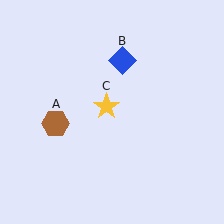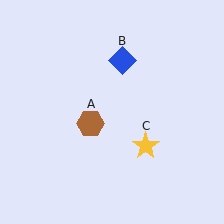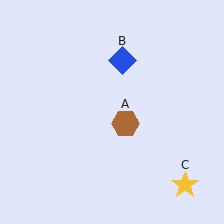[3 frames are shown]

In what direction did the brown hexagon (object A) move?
The brown hexagon (object A) moved right.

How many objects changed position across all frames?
2 objects changed position: brown hexagon (object A), yellow star (object C).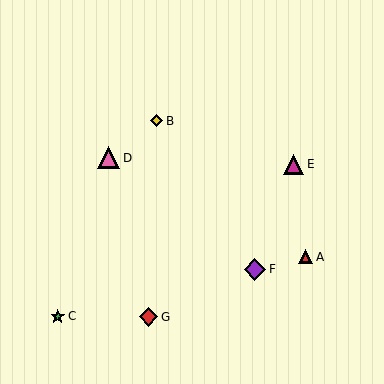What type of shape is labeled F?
Shape F is a purple diamond.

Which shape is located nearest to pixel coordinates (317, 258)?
The red triangle (labeled A) at (306, 257) is nearest to that location.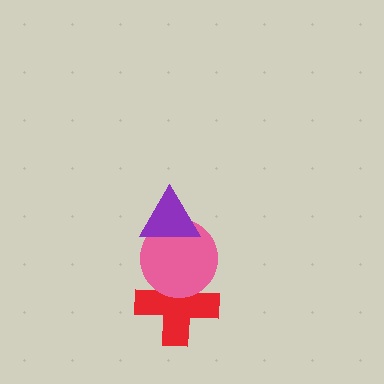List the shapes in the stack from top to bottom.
From top to bottom: the purple triangle, the pink circle, the red cross.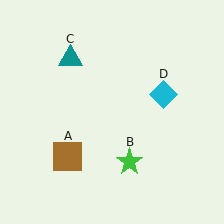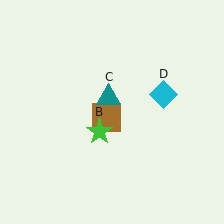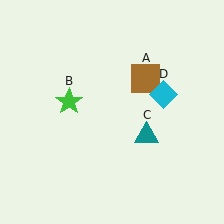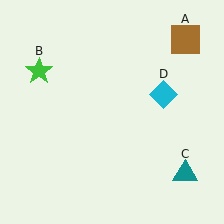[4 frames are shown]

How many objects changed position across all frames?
3 objects changed position: brown square (object A), green star (object B), teal triangle (object C).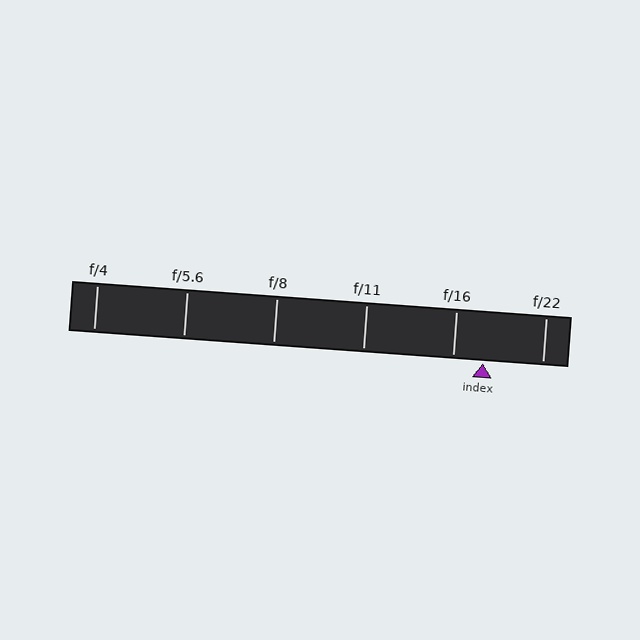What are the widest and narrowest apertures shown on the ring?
The widest aperture shown is f/4 and the narrowest is f/22.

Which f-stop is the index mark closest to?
The index mark is closest to f/16.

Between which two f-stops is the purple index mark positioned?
The index mark is between f/16 and f/22.